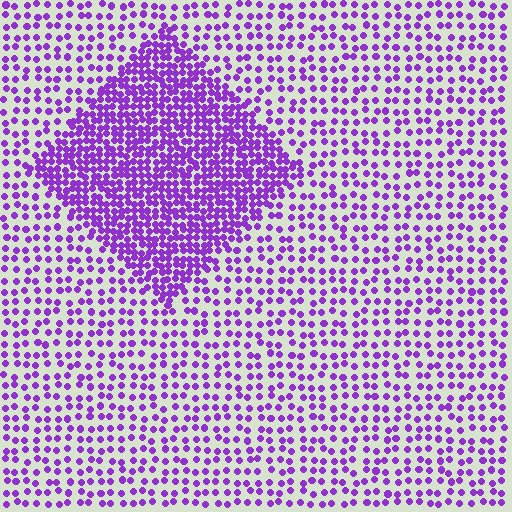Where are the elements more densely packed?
The elements are more densely packed inside the diamond boundary.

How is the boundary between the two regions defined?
The boundary is defined by a change in element density (approximately 2.4x ratio). All elements are the same color, size, and shape.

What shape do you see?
I see a diamond.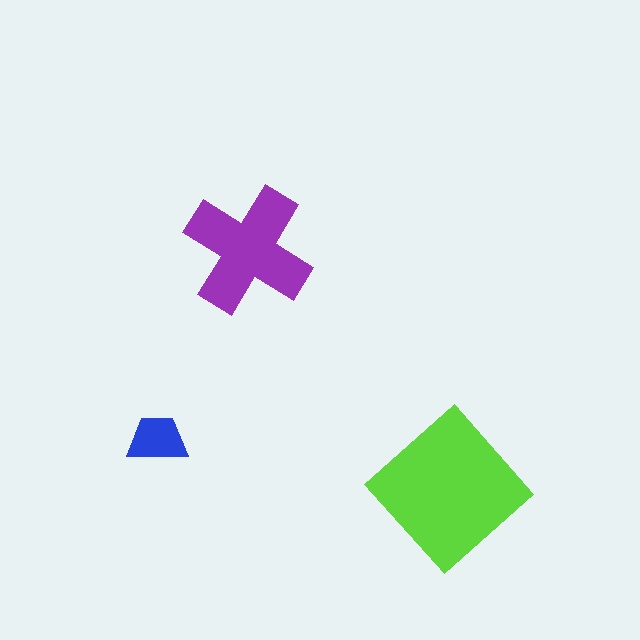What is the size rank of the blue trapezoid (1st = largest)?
3rd.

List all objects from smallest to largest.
The blue trapezoid, the purple cross, the lime diamond.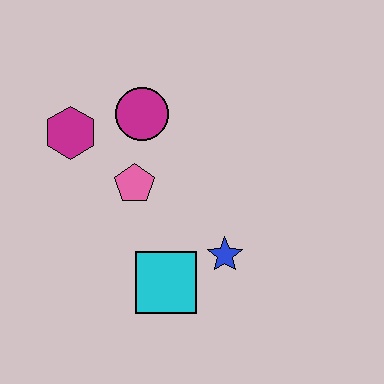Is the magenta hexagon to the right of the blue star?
No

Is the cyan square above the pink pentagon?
No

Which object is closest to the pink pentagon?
The magenta circle is closest to the pink pentagon.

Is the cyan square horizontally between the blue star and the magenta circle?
Yes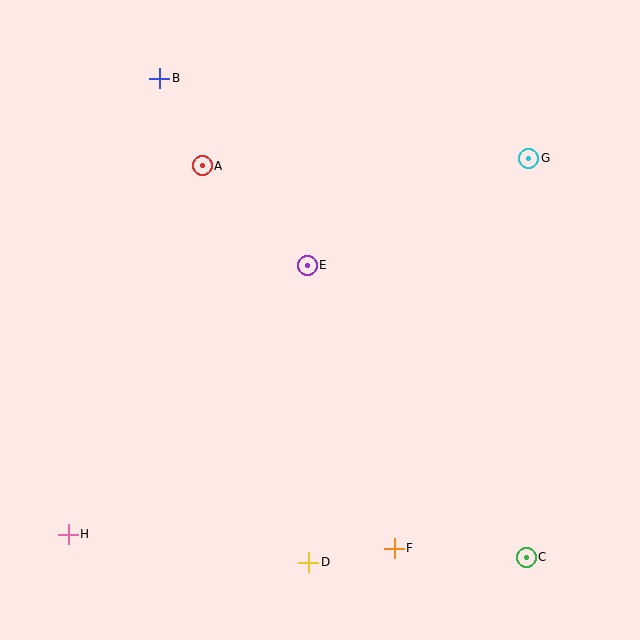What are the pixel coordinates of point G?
Point G is at (529, 158).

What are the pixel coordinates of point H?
Point H is at (68, 534).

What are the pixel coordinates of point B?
Point B is at (160, 78).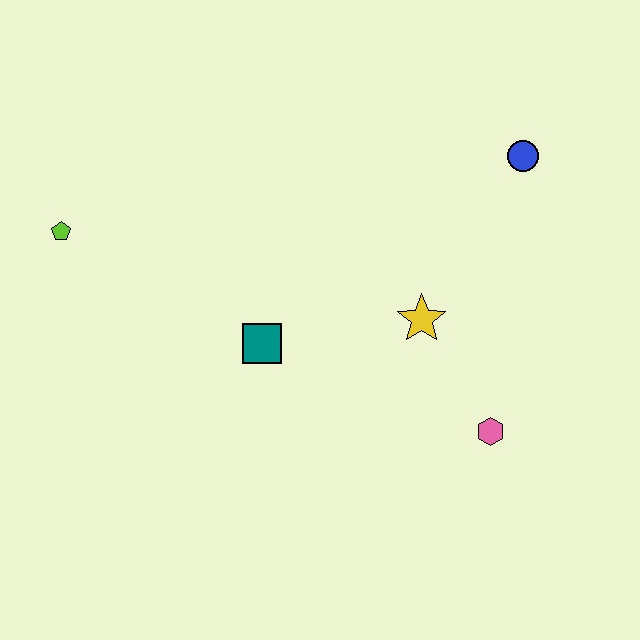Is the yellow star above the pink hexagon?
Yes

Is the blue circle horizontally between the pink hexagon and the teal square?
No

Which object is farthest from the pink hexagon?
The lime pentagon is farthest from the pink hexagon.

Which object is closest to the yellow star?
The pink hexagon is closest to the yellow star.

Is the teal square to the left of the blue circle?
Yes